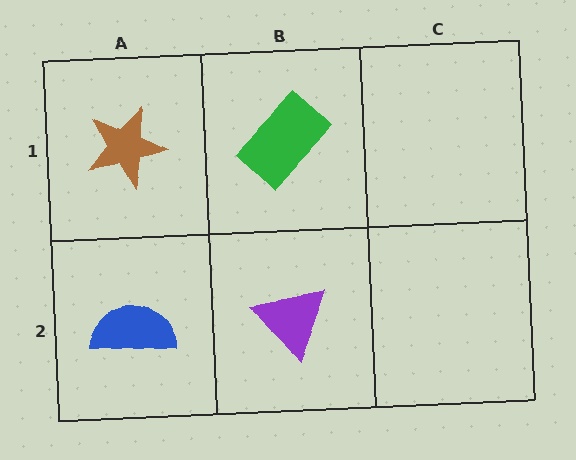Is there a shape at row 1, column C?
No, that cell is empty.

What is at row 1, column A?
A brown star.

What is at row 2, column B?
A purple triangle.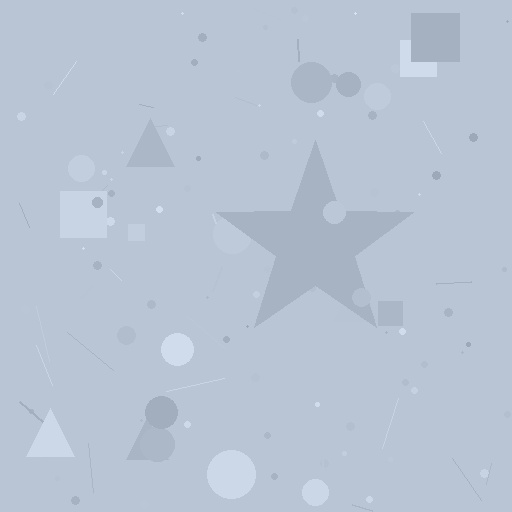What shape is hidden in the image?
A star is hidden in the image.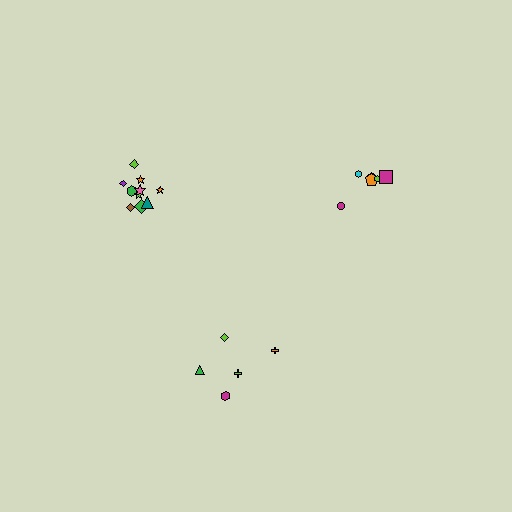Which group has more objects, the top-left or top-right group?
The top-left group.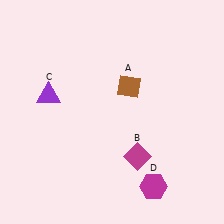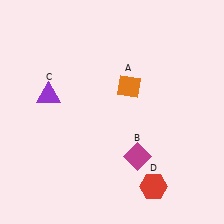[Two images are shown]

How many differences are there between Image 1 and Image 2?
There are 2 differences between the two images.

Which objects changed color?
A changed from brown to orange. D changed from magenta to red.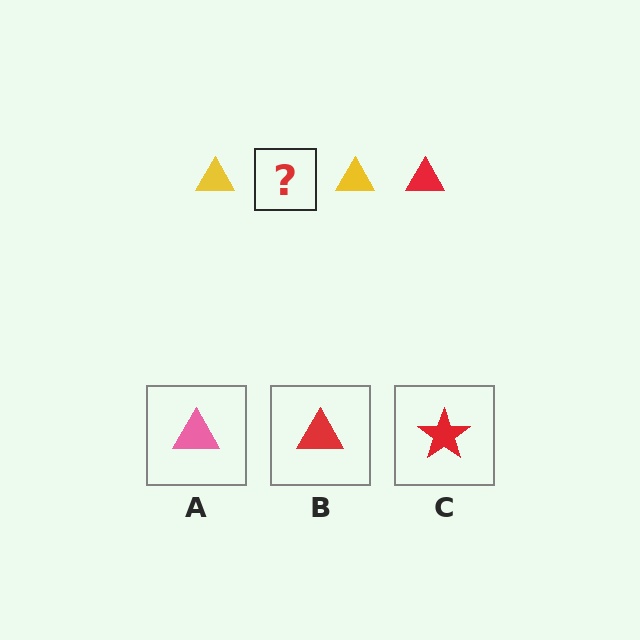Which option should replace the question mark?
Option B.